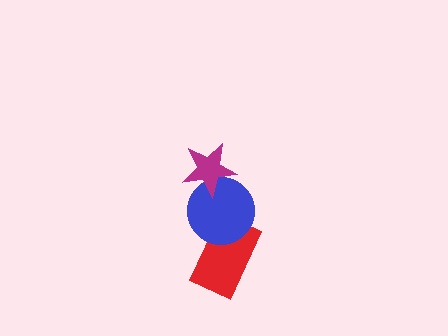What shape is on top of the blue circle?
The magenta star is on top of the blue circle.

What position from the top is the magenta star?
The magenta star is 1st from the top.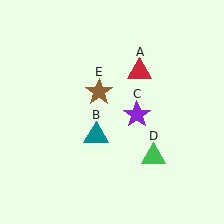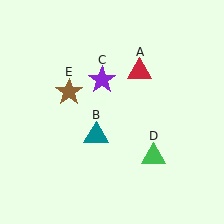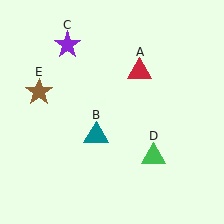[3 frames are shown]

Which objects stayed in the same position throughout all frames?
Red triangle (object A) and teal triangle (object B) and green triangle (object D) remained stationary.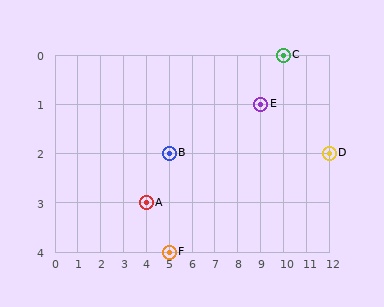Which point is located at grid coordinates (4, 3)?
Point A is at (4, 3).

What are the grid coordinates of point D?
Point D is at grid coordinates (12, 2).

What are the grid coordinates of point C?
Point C is at grid coordinates (10, 0).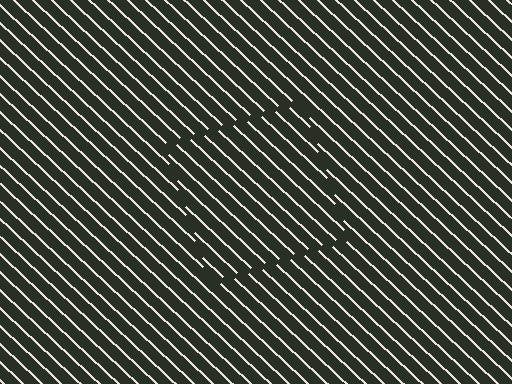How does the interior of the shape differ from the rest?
The interior of the shape contains the same grating, shifted by half a period — the contour is defined by the phase discontinuity where line-ends from the inner and outer gratings abut.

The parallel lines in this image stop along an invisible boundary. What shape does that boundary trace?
An illusory square. The interior of the shape contains the same grating, shifted by half a period — the contour is defined by the phase discontinuity where line-ends from the inner and outer gratings abut.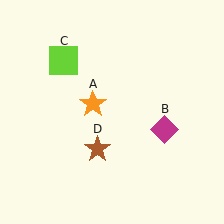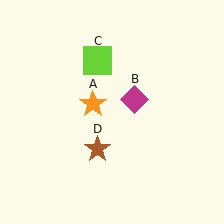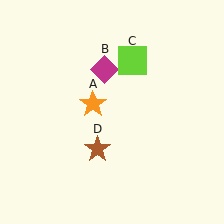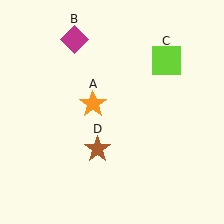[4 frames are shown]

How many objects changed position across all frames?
2 objects changed position: magenta diamond (object B), lime square (object C).